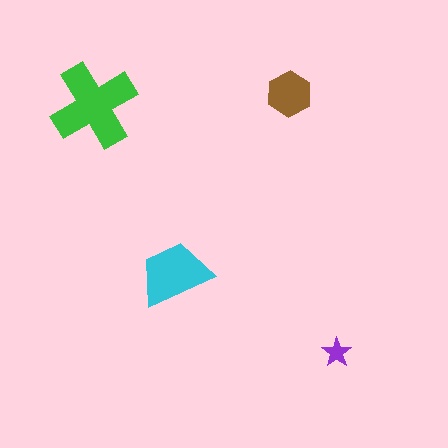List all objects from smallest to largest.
The purple star, the brown hexagon, the cyan trapezoid, the green cross.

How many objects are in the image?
There are 4 objects in the image.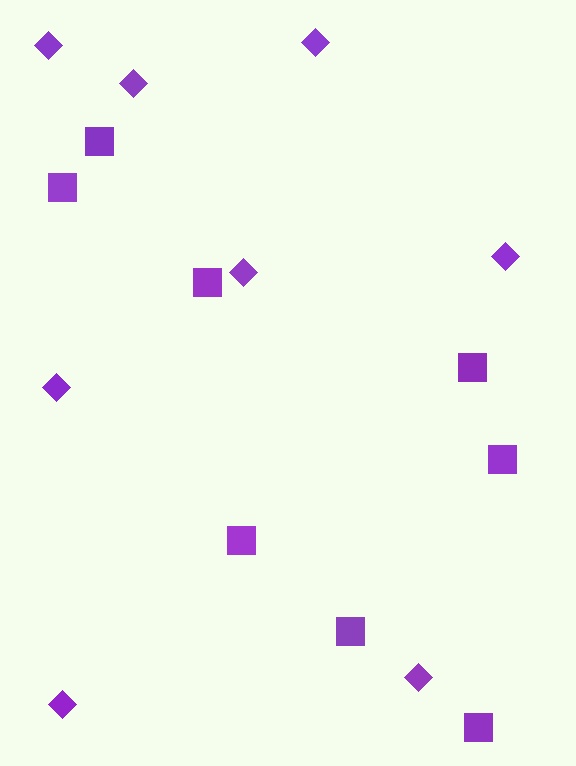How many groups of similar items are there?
There are 2 groups: one group of squares (8) and one group of diamonds (8).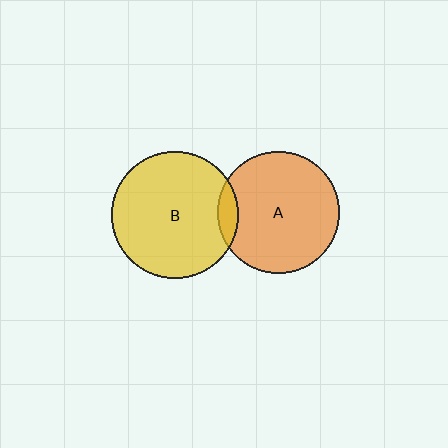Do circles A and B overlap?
Yes.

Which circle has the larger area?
Circle B (yellow).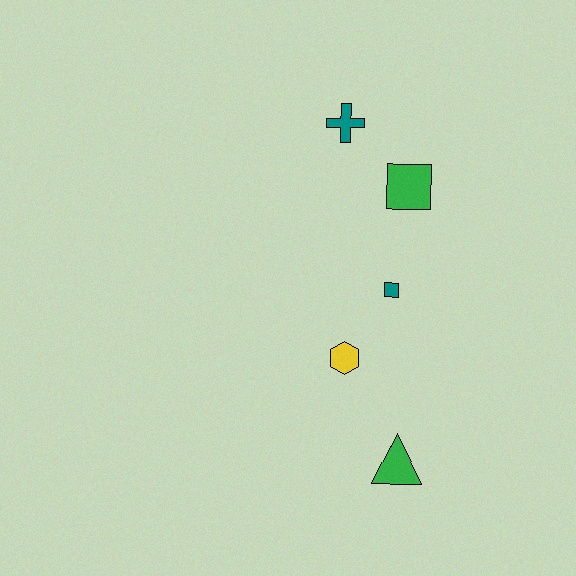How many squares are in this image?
There are 2 squares.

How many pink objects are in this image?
There are no pink objects.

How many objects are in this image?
There are 5 objects.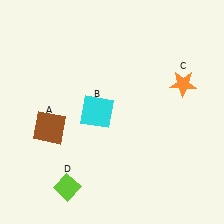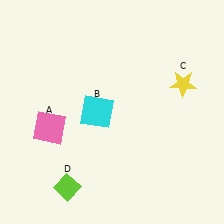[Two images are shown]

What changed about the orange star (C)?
In Image 1, C is orange. In Image 2, it changed to yellow.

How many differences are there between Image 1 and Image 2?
There are 2 differences between the two images.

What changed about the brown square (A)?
In Image 1, A is brown. In Image 2, it changed to pink.